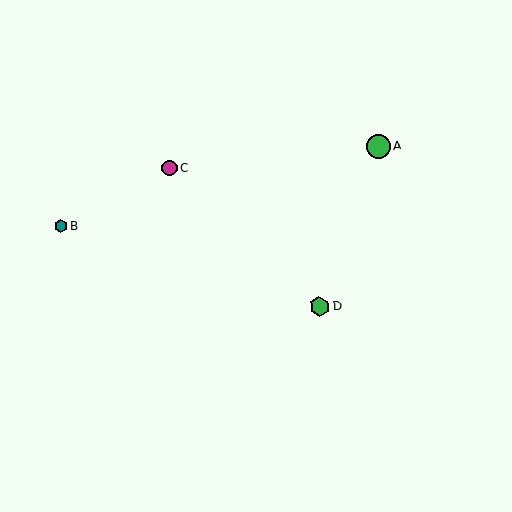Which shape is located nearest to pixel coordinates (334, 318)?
The green hexagon (labeled D) at (319, 307) is nearest to that location.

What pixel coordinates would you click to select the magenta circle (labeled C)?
Click at (170, 168) to select the magenta circle C.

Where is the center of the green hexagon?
The center of the green hexagon is at (319, 307).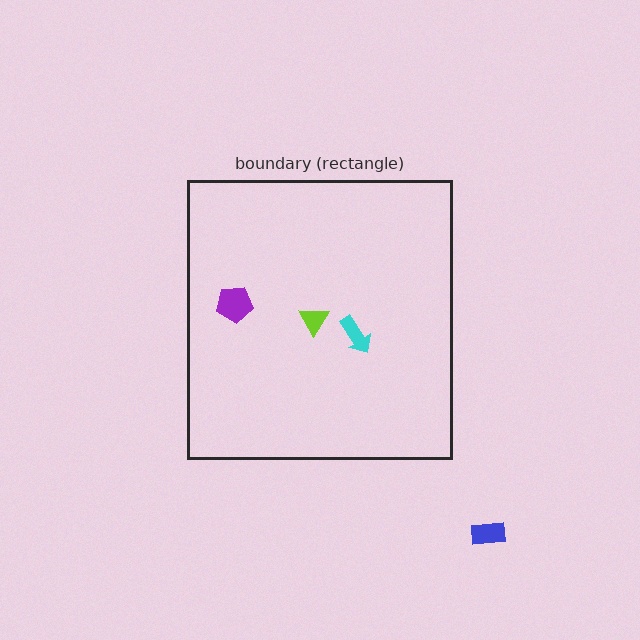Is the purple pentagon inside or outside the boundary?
Inside.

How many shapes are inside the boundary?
3 inside, 1 outside.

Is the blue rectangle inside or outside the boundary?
Outside.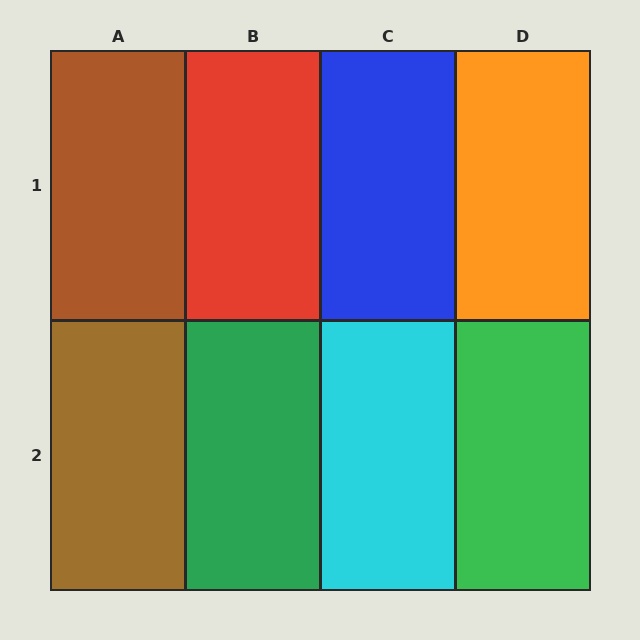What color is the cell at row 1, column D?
Orange.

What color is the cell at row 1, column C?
Blue.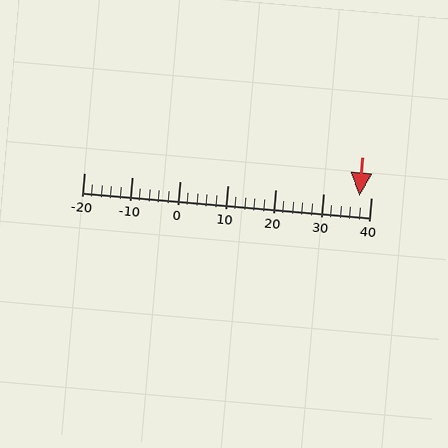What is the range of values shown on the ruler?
The ruler shows values from -20 to 40.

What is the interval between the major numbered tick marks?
The major tick marks are spaced 10 units apart.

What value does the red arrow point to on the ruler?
The red arrow points to approximately 38.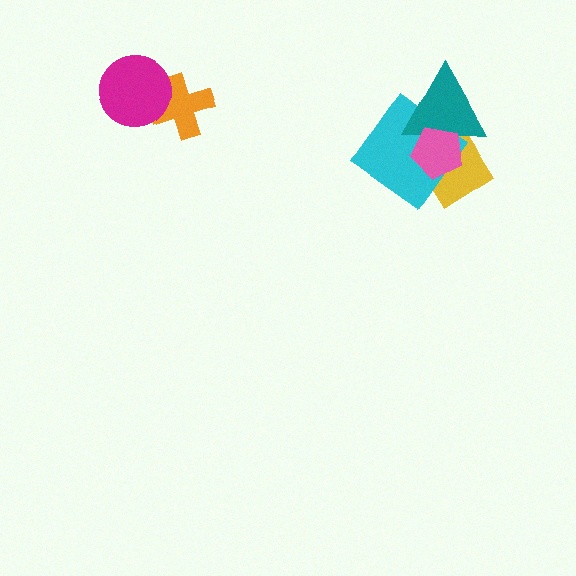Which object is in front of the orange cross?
The magenta circle is in front of the orange cross.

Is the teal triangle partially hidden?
Yes, it is partially covered by another shape.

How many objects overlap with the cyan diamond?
3 objects overlap with the cyan diamond.